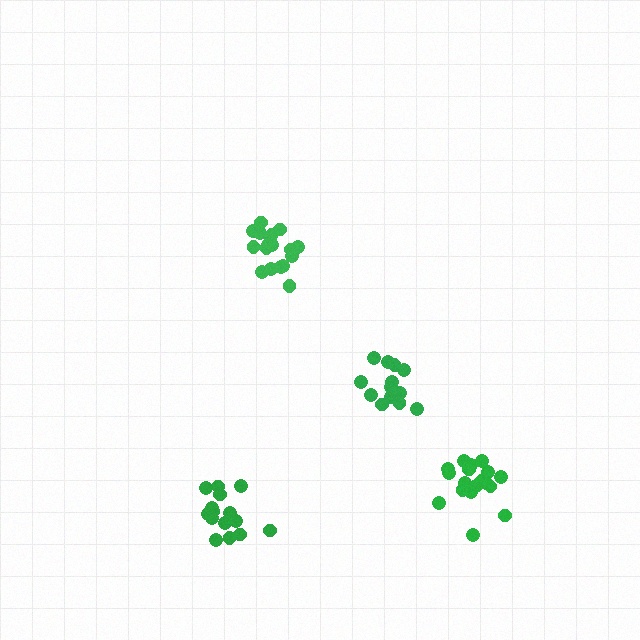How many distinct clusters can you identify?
There are 4 distinct clusters.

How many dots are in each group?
Group 1: 18 dots, Group 2: 15 dots, Group 3: 18 dots, Group 4: 13 dots (64 total).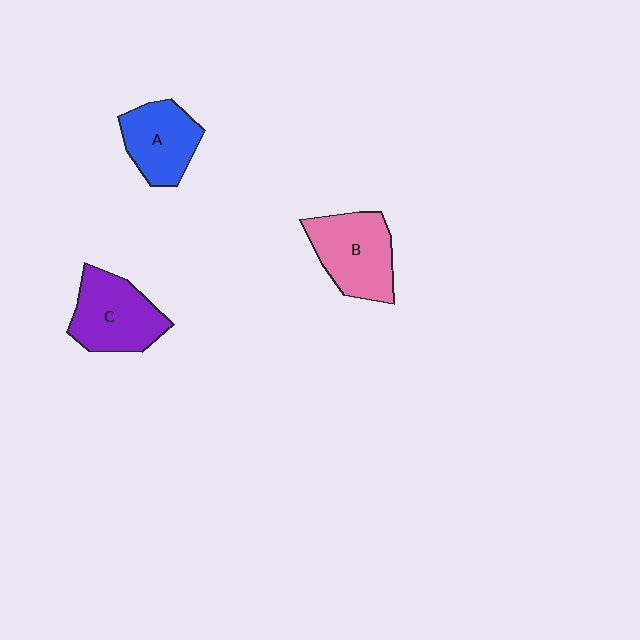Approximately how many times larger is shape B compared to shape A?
Approximately 1.2 times.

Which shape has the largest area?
Shape B (pink).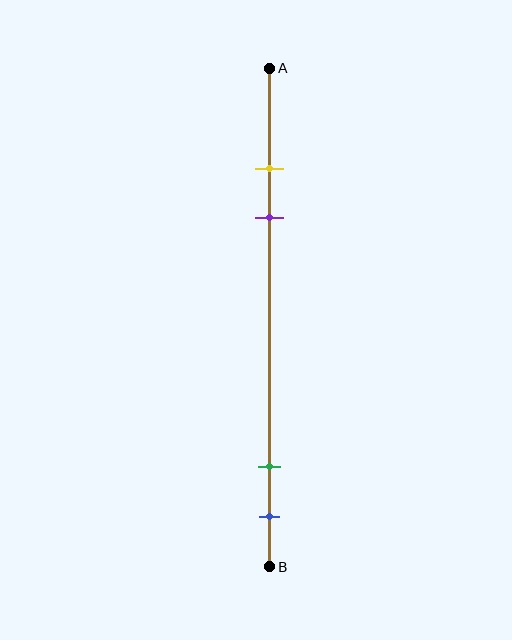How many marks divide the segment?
There are 4 marks dividing the segment.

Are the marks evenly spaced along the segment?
No, the marks are not evenly spaced.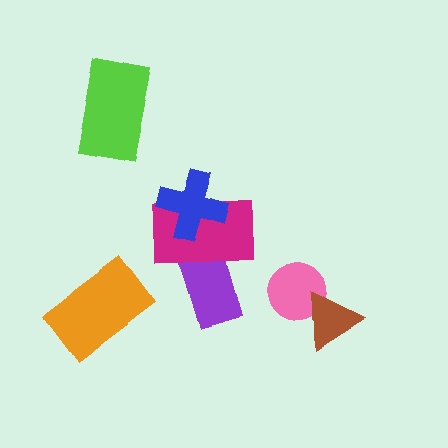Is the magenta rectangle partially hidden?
Yes, it is partially covered by another shape.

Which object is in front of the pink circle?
The brown triangle is in front of the pink circle.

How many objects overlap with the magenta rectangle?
2 objects overlap with the magenta rectangle.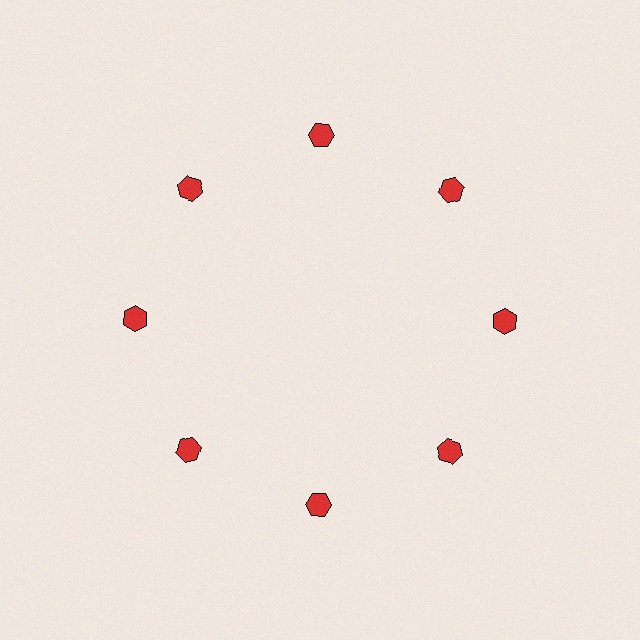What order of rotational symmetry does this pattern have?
This pattern has 8-fold rotational symmetry.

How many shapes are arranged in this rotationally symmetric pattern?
There are 8 shapes, arranged in 8 groups of 1.